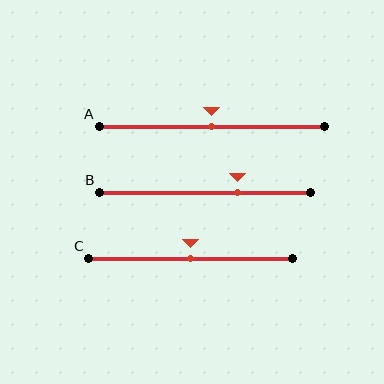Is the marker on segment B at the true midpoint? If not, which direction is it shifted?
No, the marker on segment B is shifted to the right by about 15% of the segment length.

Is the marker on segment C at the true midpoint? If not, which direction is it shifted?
Yes, the marker on segment C is at the true midpoint.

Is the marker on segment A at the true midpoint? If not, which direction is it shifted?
Yes, the marker on segment A is at the true midpoint.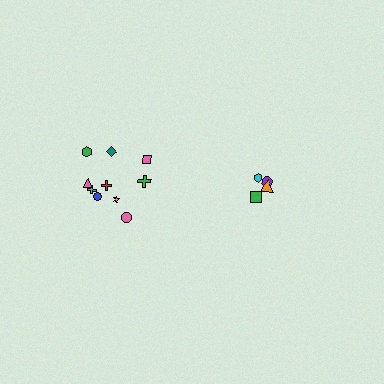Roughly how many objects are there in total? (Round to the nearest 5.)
Roughly 15 objects in total.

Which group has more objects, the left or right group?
The left group.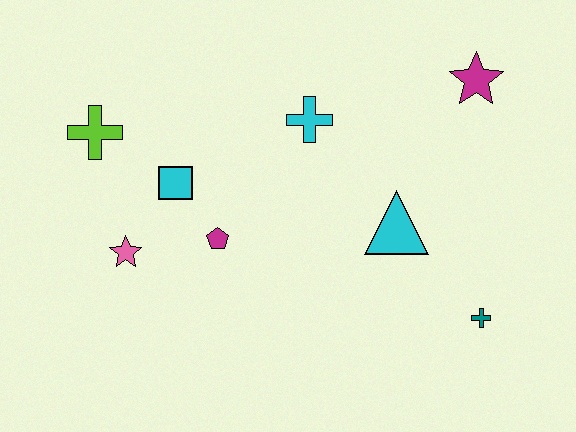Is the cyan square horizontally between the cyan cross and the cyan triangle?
No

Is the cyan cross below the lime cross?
No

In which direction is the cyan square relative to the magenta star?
The cyan square is to the left of the magenta star.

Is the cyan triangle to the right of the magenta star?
No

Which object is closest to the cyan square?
The magenta pentagon is closest to the cyan square.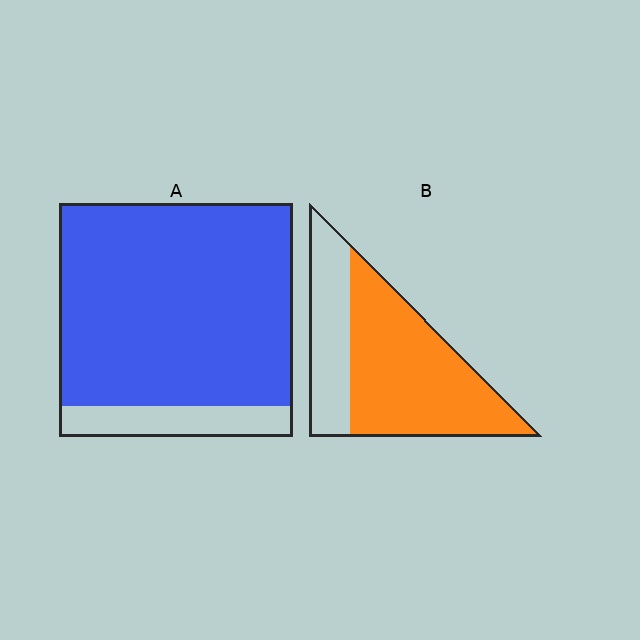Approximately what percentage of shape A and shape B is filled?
A is approximately 85% and B is approximately 70%.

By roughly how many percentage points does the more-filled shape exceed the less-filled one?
By roughly 20 percentage points (A over B).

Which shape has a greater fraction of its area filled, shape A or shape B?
Shape A.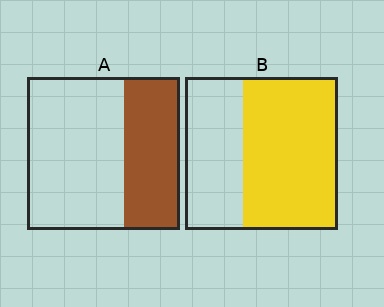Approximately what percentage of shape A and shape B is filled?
A is approximately 35% and B is approximately 60%.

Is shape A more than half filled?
No.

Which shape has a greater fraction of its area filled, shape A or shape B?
Shape B.